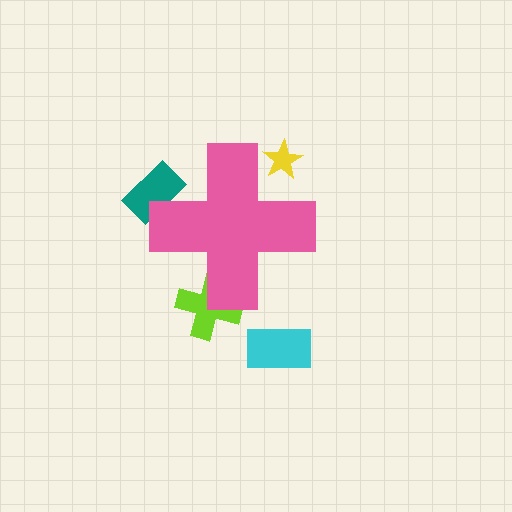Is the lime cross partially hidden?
Yes, the lime cross is partially hidden behind the pink cross.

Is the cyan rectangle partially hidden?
No, the cyan rectangle is fully visible.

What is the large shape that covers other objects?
A pink cross.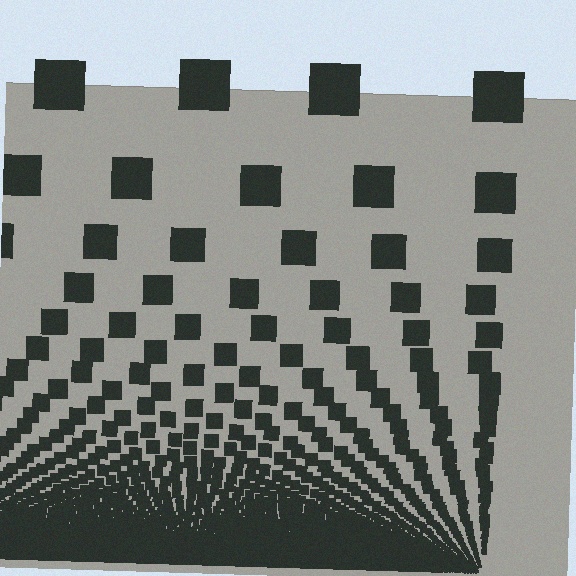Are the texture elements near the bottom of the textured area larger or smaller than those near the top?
Smaller. The gradient is inverted — elements near the bottom are smaller and denser.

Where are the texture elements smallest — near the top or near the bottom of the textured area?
Near the bottom.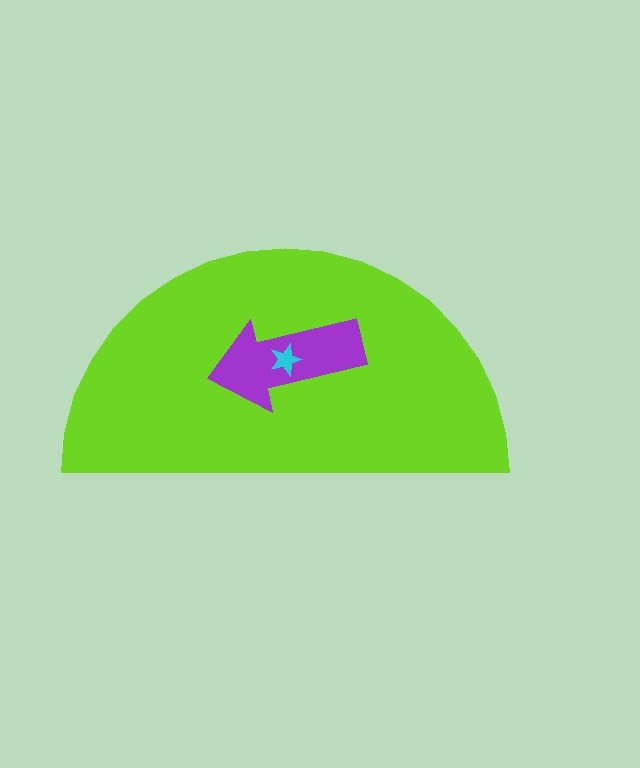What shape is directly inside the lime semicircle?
The purple arrow.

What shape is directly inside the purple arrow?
The cyan star.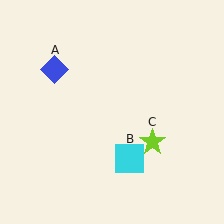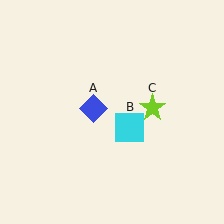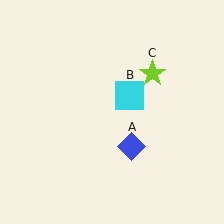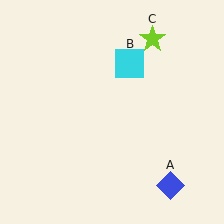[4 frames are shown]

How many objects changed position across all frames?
3 objects changed position: blue diamond (object A), cyan square (object B), lime star (object C).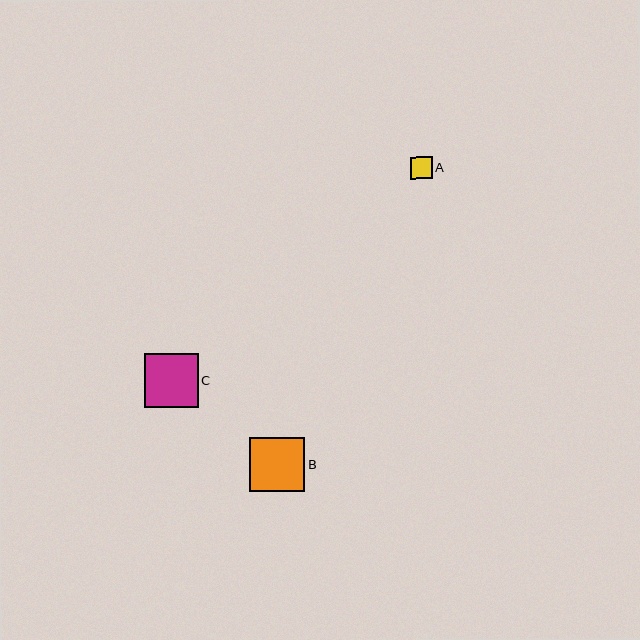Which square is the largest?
Square B is the largest with a size of approximately 55 pixels.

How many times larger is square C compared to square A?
Square C is approximately 2.5 times the size of square A.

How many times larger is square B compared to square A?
Square B is approximately 2.5 times the size of square A.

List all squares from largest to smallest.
From largest to smallest: B, C, A.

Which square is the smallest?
Square A is the smallest with a size of approximately 22 pixels.